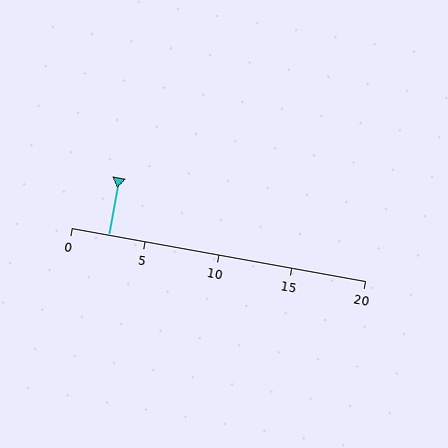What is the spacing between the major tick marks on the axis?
The major ticks are spaced 5 apart.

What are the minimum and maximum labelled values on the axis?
The axis runs from 0 to 20.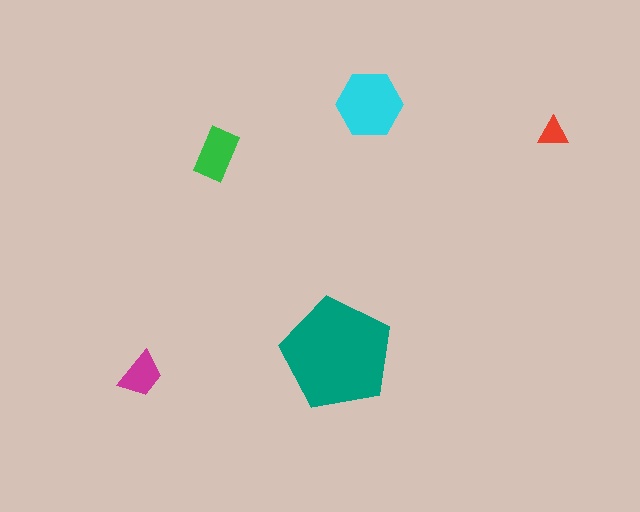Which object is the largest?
The teal pentagon.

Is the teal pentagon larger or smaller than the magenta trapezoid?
Larger.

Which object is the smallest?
The red triangle.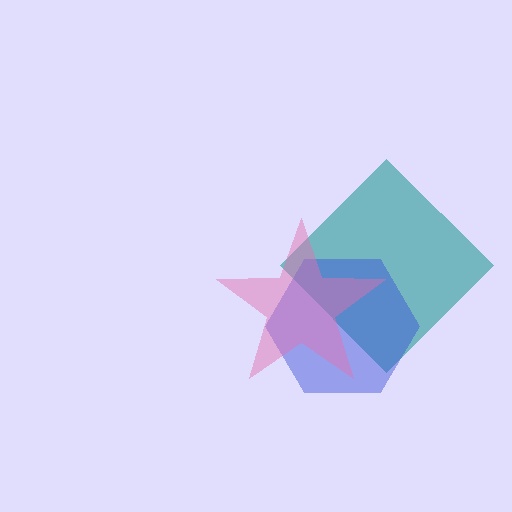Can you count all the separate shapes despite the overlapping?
Yes, there are 3 separate shapes.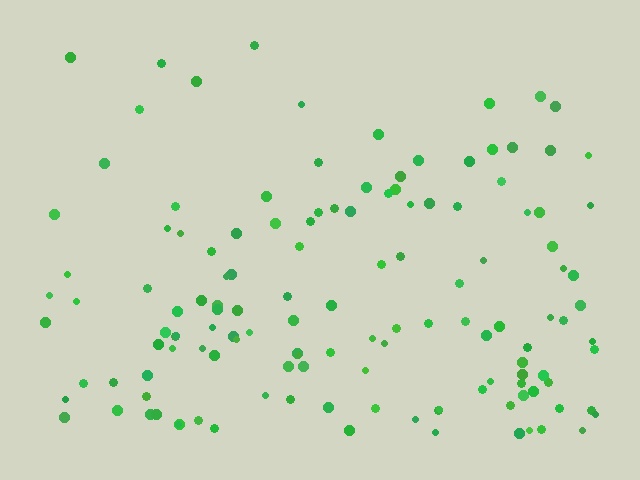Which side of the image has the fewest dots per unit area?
The top.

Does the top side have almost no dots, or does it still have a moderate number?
Still a moderate number, just noticeably fewer than the bottom.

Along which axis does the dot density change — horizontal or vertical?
Vertical.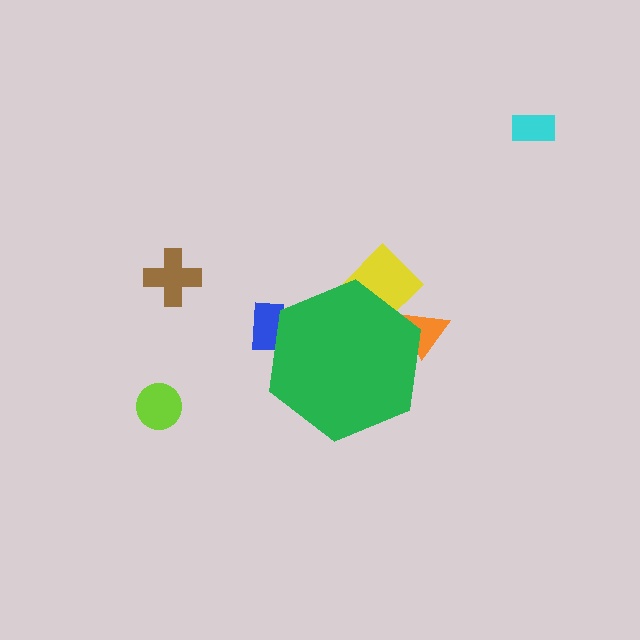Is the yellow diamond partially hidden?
Yes, the yellow diamond is partially hidden behind the green hexagon.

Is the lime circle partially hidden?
No, the lime circle is fully visible.